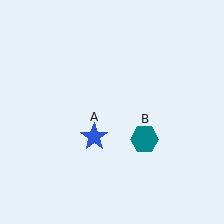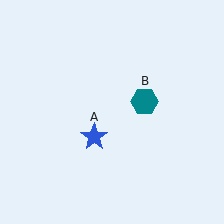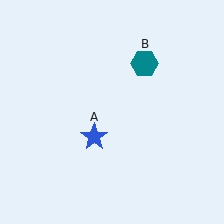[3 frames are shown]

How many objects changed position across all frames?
1 object changed position: teal hexagon (object B).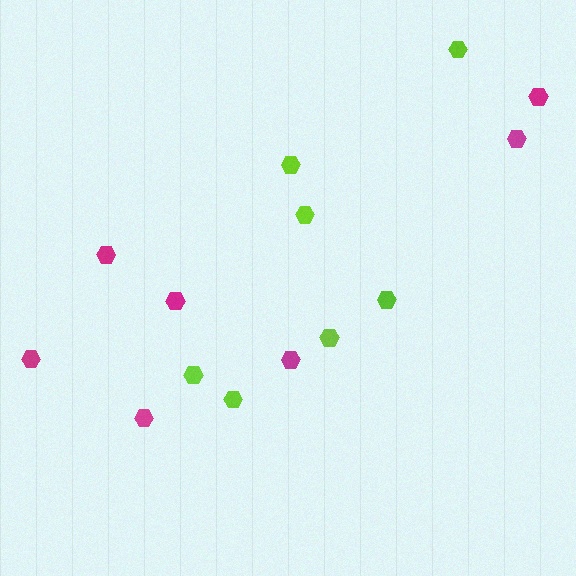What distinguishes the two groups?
There are 2 groups: one group of magenta hexagons (7) and one group of lime hexagons (7).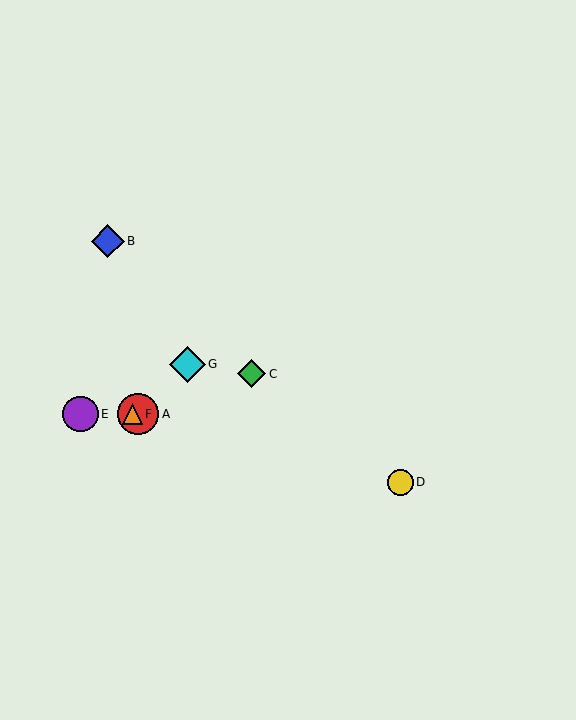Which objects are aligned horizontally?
Objects A, E, F are aligned horizontally.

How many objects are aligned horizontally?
3 objects (A, E, F) are aligned horizontally.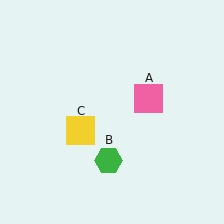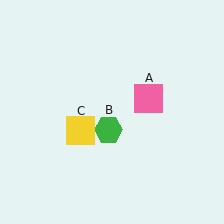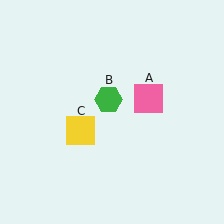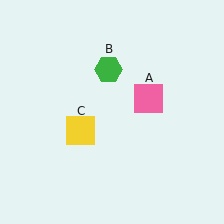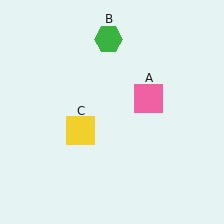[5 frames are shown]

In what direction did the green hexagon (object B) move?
The green hexagon (object B) moved up.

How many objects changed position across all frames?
1 object changed position: green hexagon (object B).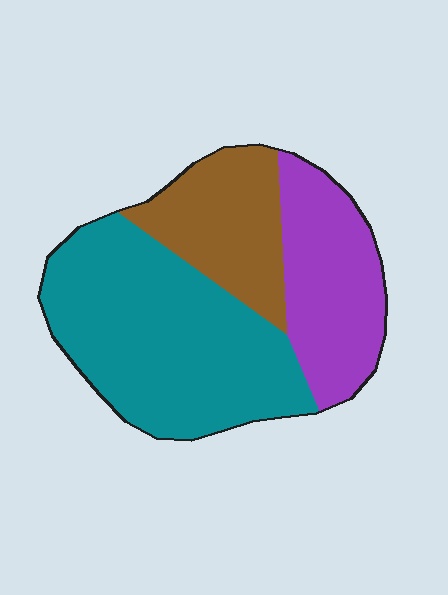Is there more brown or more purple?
Purple.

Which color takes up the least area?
Brown, at roughly 20%.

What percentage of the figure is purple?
Purple takes up about one quarter (1/4) of the figure.